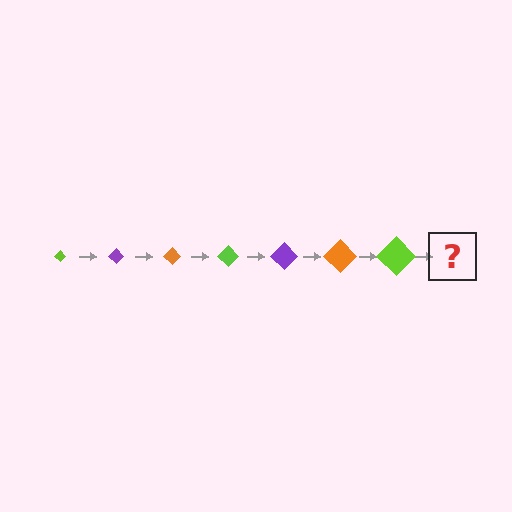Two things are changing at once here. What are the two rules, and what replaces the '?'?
The two rules are that the diamond grows larger each step and the color cycles through lime, purple, and orange. The '?' should be a purple diamond, larger than the previous one.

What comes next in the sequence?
The next element should be a purple diamond, larger than the previous one.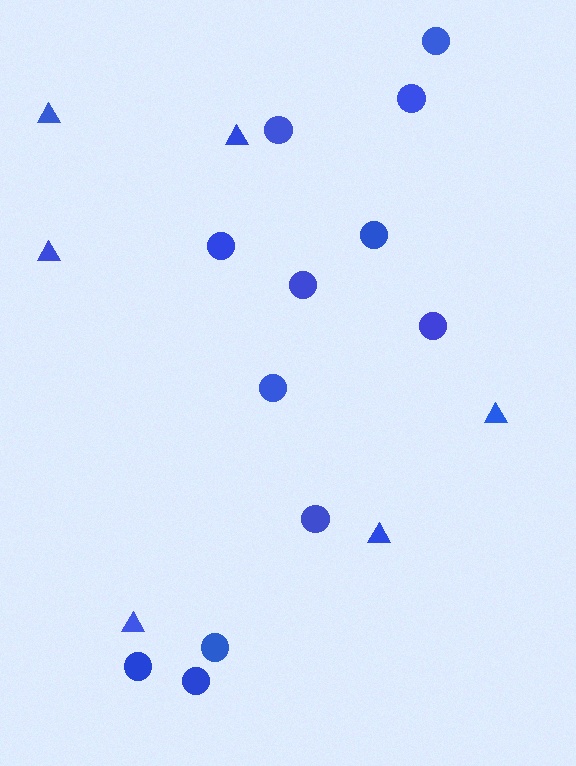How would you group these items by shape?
There are 2 groups: one group of triangles (6) and one group of circles (12).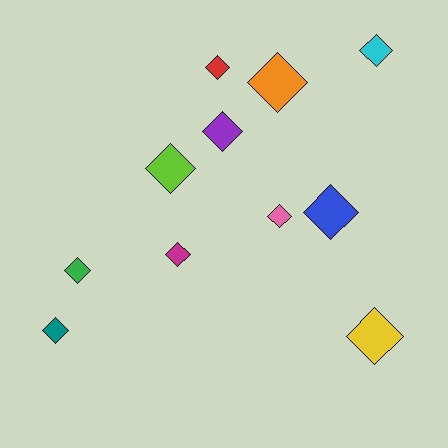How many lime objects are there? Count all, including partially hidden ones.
There is 1 lime object.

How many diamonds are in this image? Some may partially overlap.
There are 11 diamonds.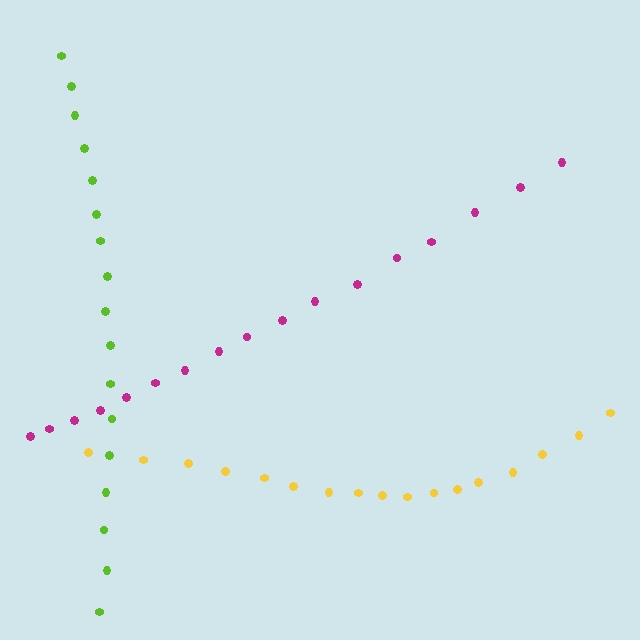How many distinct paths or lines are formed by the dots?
There are 3 distinct paths.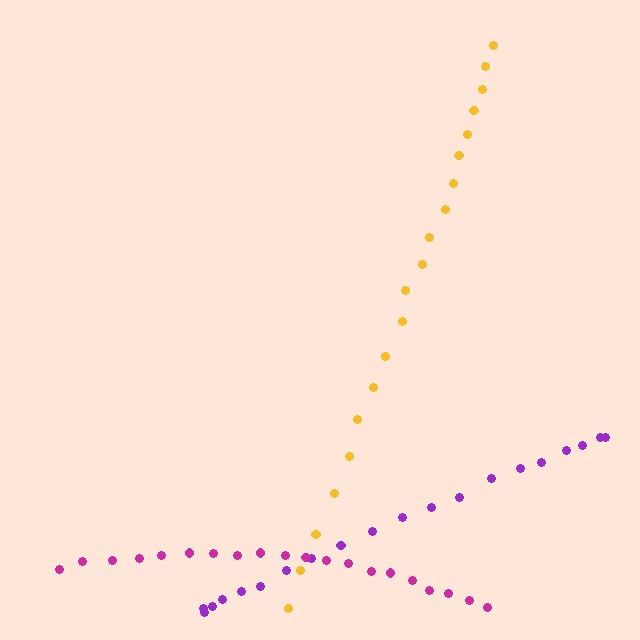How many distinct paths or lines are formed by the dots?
There are 3 distinct paths.